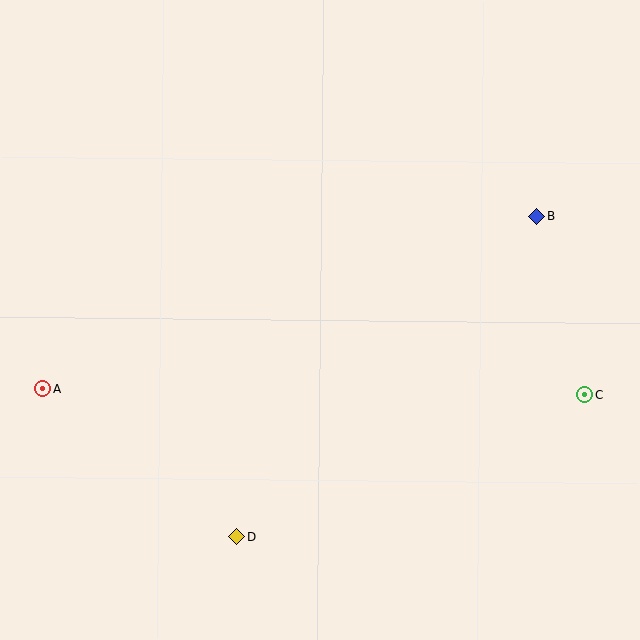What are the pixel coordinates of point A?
Point A is at (43, 389).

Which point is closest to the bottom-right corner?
Point C is closest to the bottom-right corner.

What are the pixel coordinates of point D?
Point D is at (237, 537).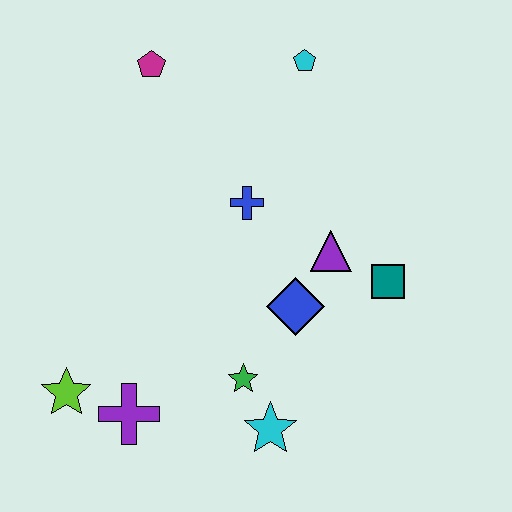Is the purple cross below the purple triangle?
Yes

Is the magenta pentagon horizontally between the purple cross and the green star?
Yes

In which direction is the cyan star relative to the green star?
The cyan star is below the green star.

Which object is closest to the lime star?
The purple cross is closest to the lime star.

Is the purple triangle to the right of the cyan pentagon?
Yes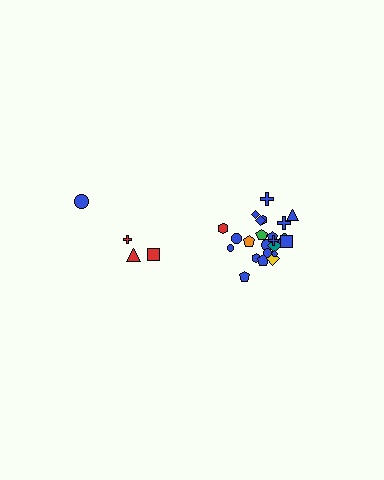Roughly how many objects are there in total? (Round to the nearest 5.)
Roughly 30 objects in total.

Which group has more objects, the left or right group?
The right group.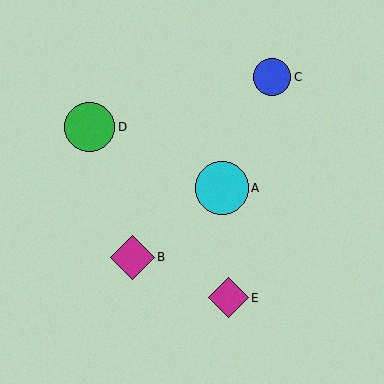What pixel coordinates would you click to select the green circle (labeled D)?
Click at (90, 127) to select the green circle D.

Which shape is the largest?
The cyan circle (labeled A) is the largest.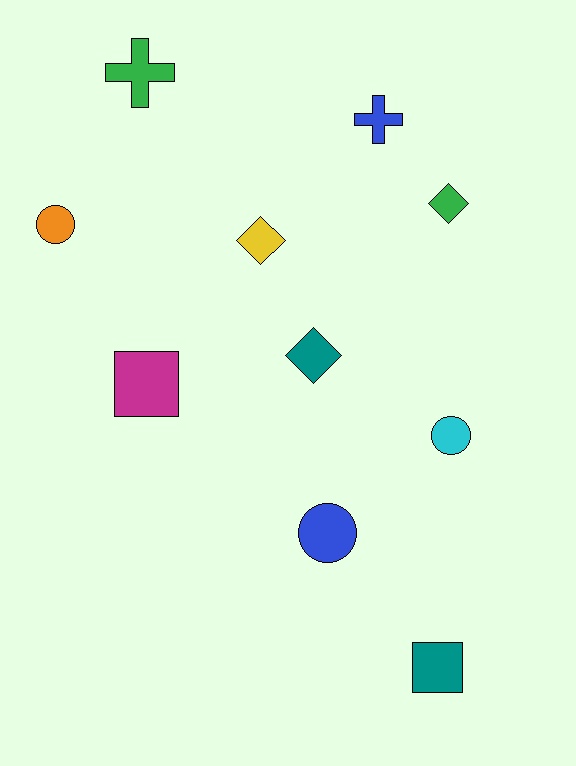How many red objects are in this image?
There are no red objects.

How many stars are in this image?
There are no stars.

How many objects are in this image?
There are 10 objects.